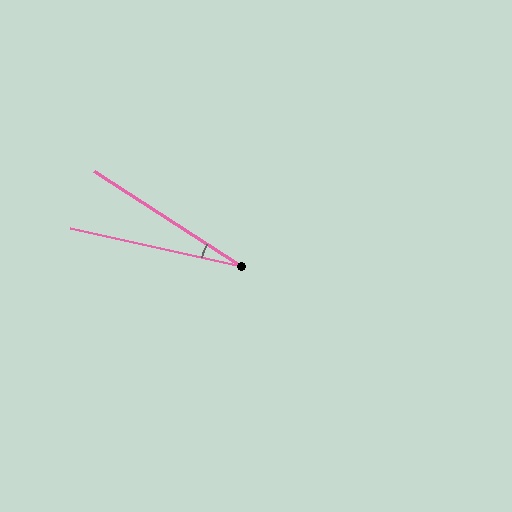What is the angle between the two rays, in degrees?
Approximately 20 degrees.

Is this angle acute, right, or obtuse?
It is acute.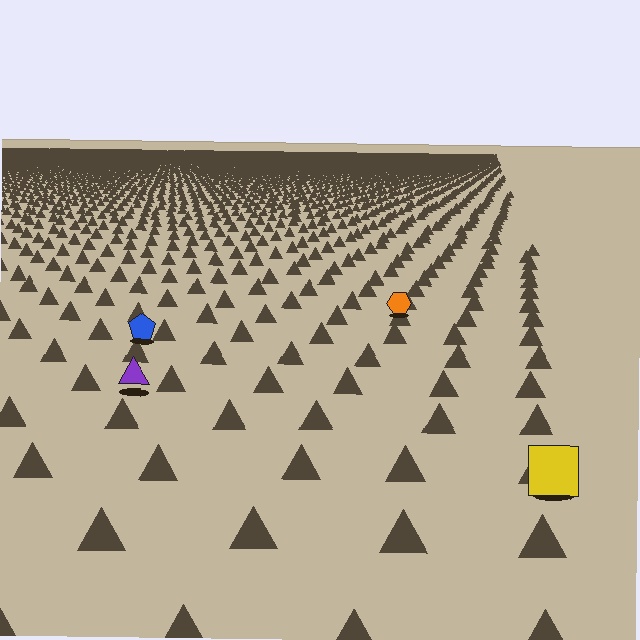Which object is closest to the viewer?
The yellow square is closest. The texture marks near it are larger and more spread out.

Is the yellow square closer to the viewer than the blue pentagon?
Yes. The yellow square is closer — you can tell from the texture gradient: the ground texture is coarser near it.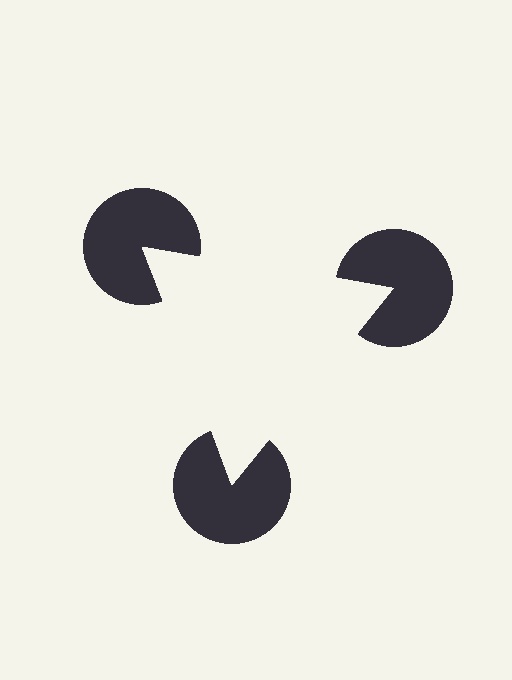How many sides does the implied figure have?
3 sides.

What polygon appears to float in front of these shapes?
An illusory triangle — its edges are inferred from the aligned wedge cuts in the pac-man discs, not physically drawn.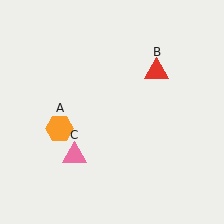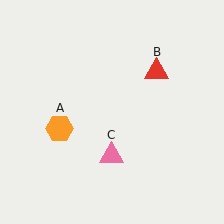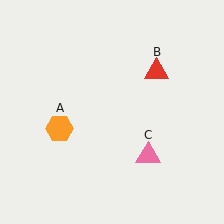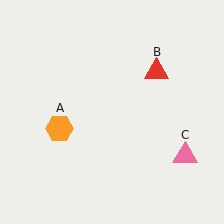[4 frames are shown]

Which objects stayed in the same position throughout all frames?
Orange hexagon (object A) and red triangle (object B) remained stationary.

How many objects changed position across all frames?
1 object changed position: pink triangle (object C).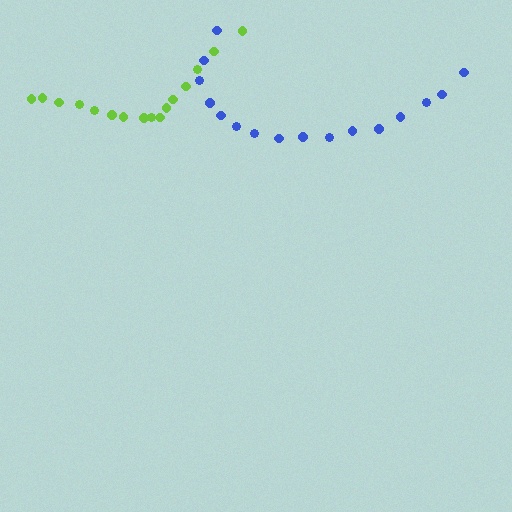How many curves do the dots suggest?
There are 2 distinct paths.